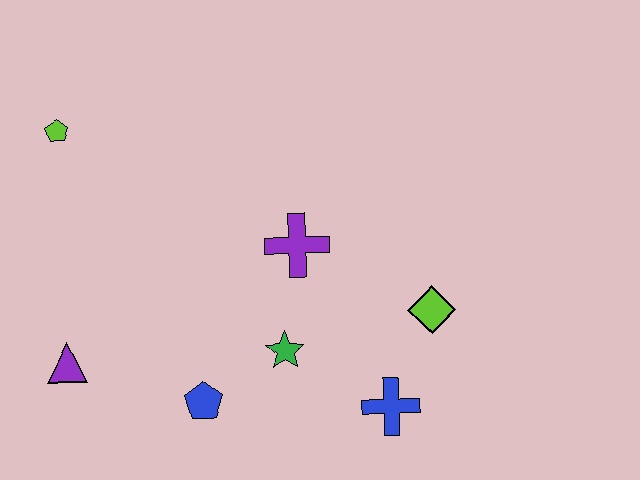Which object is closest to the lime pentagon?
The purple triangle is closest to the lime pentagon.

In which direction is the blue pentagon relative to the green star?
The blue pentagon is to the left of the green star.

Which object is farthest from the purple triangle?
The lime diamond is farthest from the purple triangle.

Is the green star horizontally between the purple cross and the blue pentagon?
Yes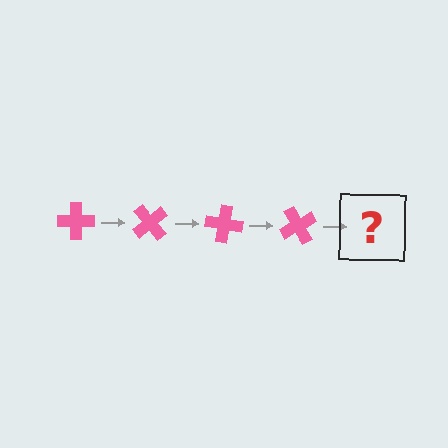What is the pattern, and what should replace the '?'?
The pattern is that the cross rotates 50 degrees each step. The '?' should be a pink cross rotated 200 degrees.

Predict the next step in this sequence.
The next step is a pink cross rotated 200 degrees.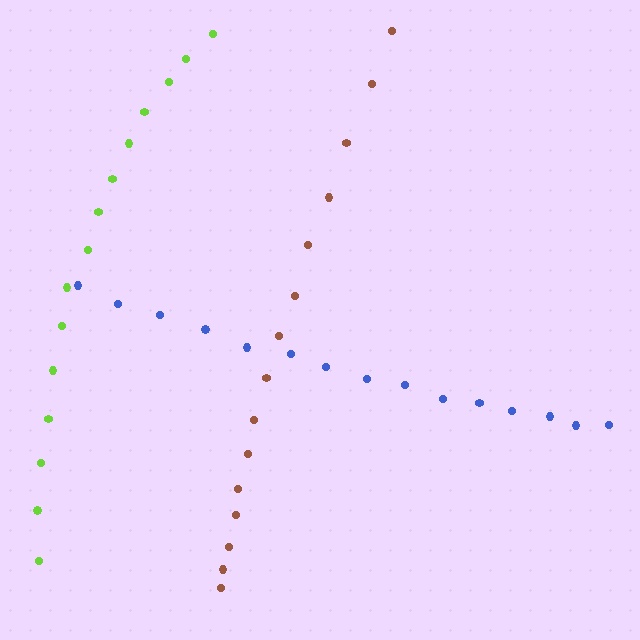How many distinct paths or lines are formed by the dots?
There are 3 distinct paths.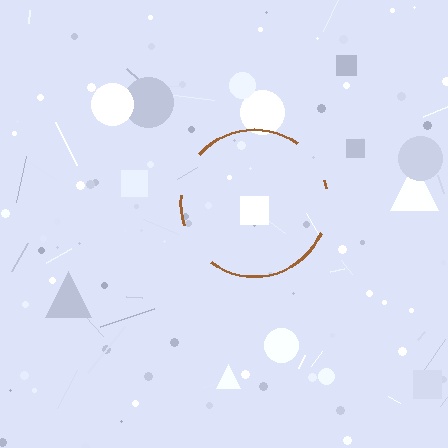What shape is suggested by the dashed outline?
The dashed outline suggests a circle.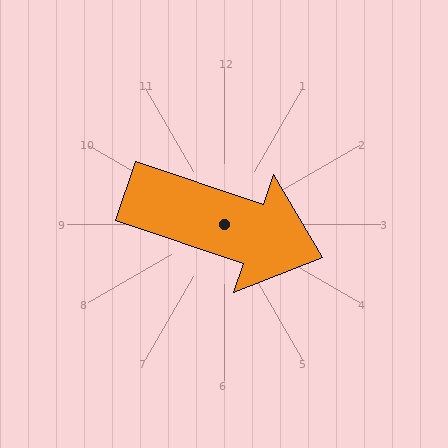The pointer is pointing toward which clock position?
Roughly 4 o'clock.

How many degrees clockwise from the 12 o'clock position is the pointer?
Approximately 109 degrees.